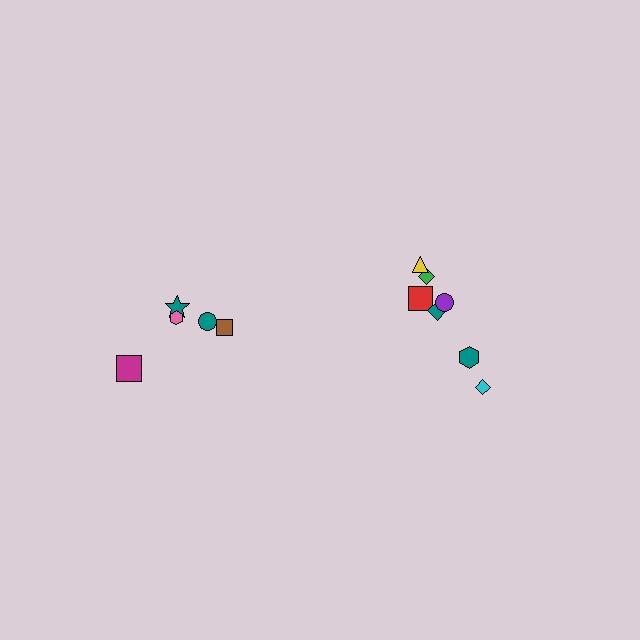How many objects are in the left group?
There are 5 objects.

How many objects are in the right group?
There are 7 objects.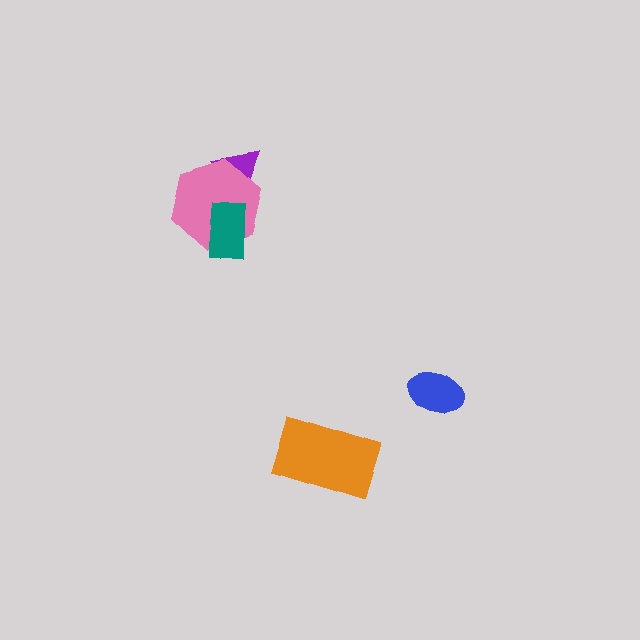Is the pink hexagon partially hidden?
Yes, it is partially covered by another shape.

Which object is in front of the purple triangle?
The pink hexagon is in front of the purple triangle.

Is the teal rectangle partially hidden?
No, no other shape covers it.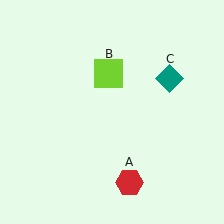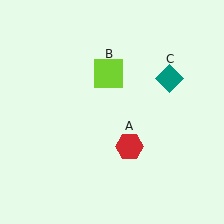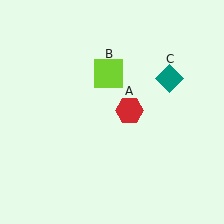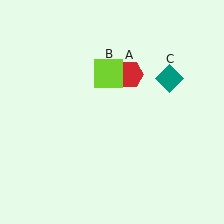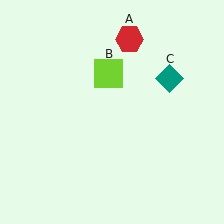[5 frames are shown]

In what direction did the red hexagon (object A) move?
The red hexagon (object A) moved up.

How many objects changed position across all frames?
1 object changed position: red hexagon (object A).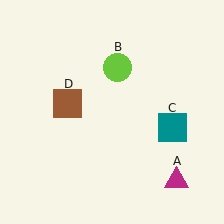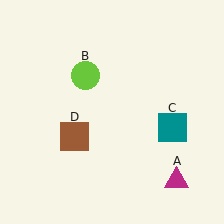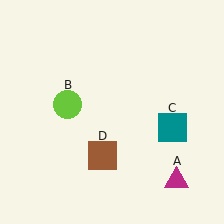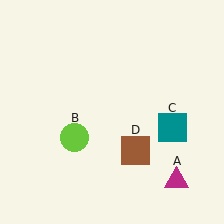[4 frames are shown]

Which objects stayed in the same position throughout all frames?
Magenta triangle (object A) and teal square (object C) remained stationary.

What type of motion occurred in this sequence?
The lime circle (object B), brown square (object D) rotated counterclockwise around the center of the scene.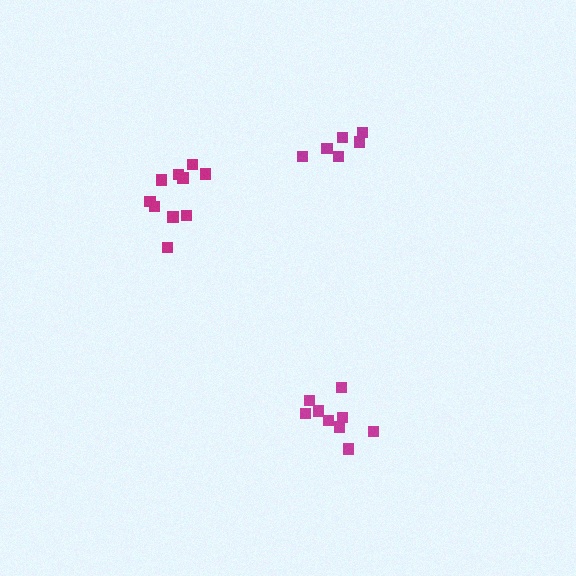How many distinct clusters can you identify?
There are 3 distinct clusters.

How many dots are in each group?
Group 1: 9 dots, Group 2: 6 dots, Group 3: 10 dots (25 total).